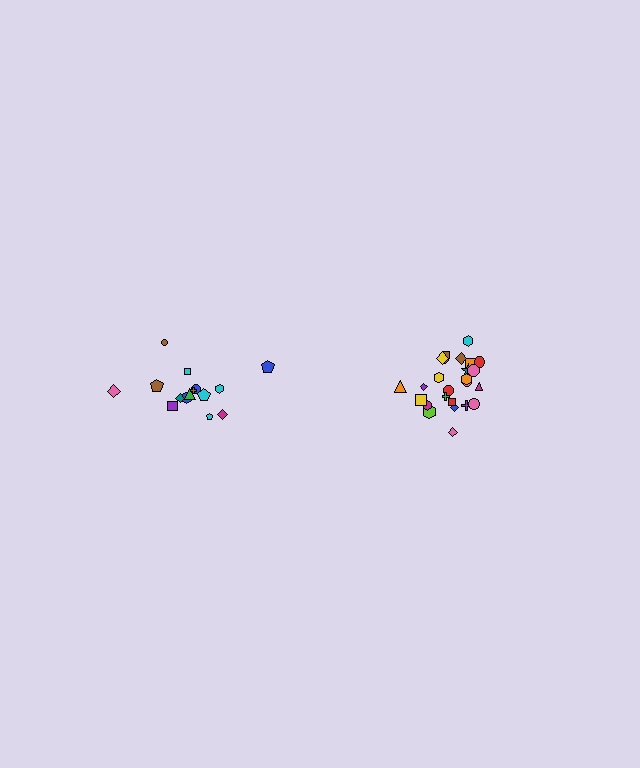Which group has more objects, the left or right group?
The right group.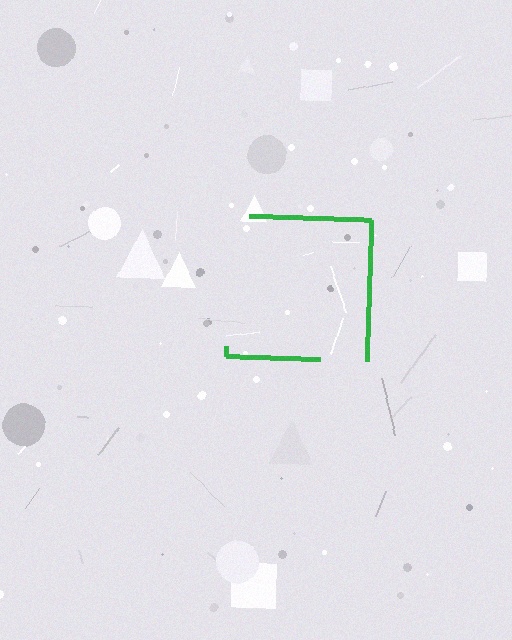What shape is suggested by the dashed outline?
The dashed outline suggests a square.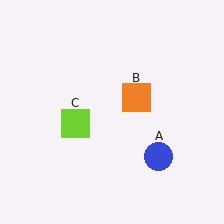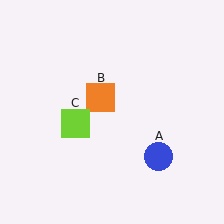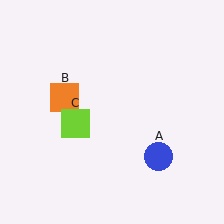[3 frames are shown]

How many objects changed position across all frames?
1 object changed position: orange square (object B).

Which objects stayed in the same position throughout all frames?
Blue circle (object A) and lime square (object C) remained stationary.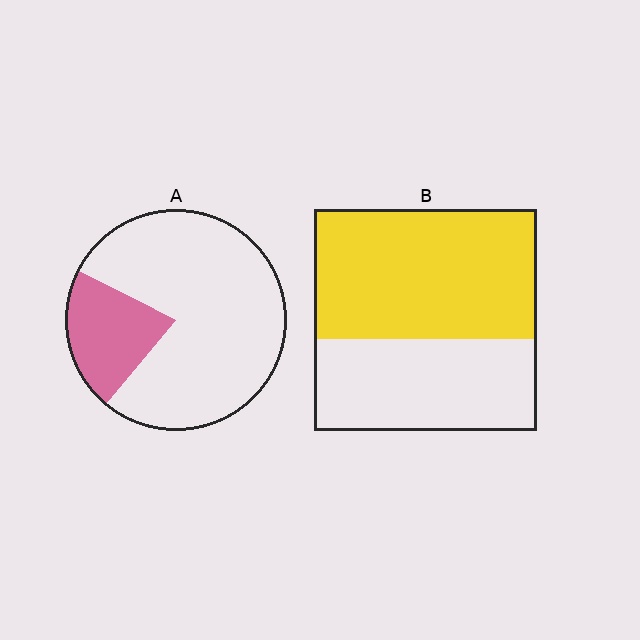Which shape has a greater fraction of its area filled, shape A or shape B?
Shape B.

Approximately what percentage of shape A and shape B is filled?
A is approximately 20% and B is approximately 60%.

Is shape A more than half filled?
No.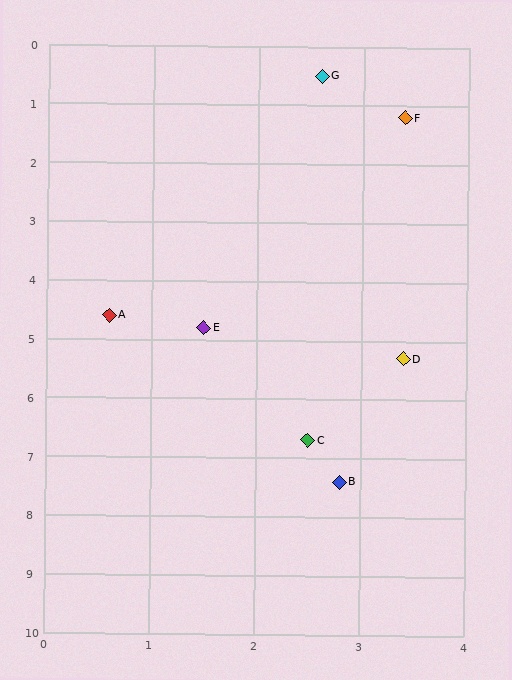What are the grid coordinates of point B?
Point B is at approximately (2.8, 7.4).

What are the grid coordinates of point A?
Point A is at approximately (0.6, 4.6).